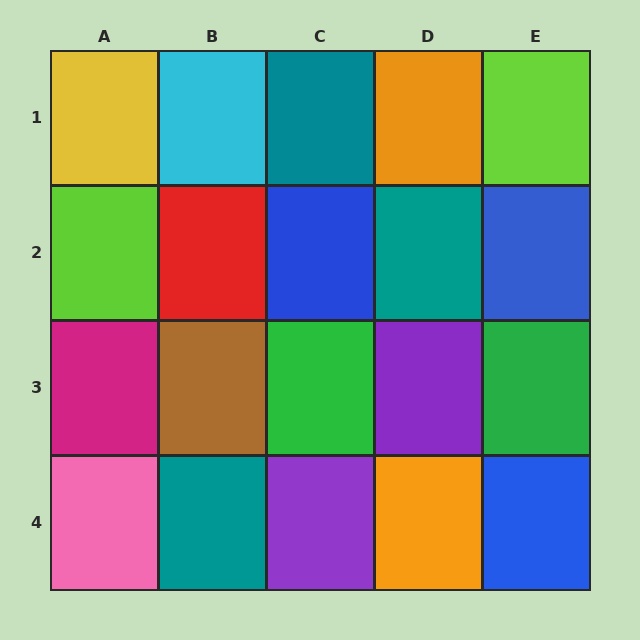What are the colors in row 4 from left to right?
Pink, teal, purple, orange, blue.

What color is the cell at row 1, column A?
Yellow.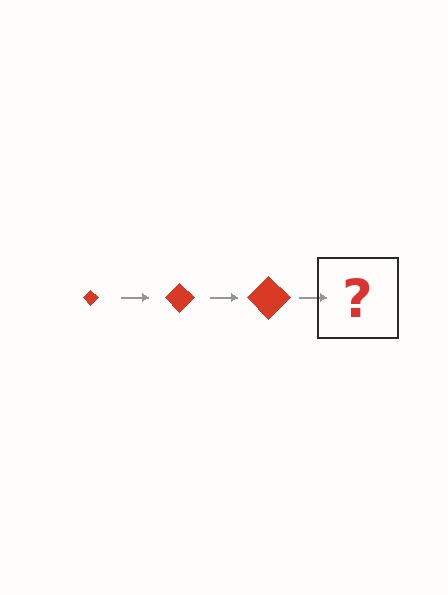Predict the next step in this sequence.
The next step is a red diamond, larger than the previous one.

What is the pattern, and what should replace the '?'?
The pattern is that the diamond gets progressively larger each step. The '?' should be a red diamond, larger than the previous one.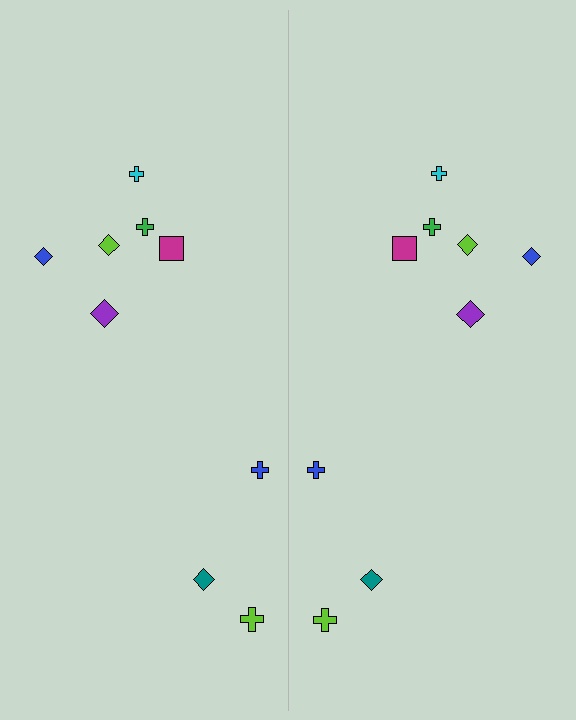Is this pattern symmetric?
Yes, this pattern has bilateral (reflection) symmetry.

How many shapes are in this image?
There are 18 shapes in this image.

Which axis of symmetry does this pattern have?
The pattern has a vertical axis of symmetry running through the center of the image.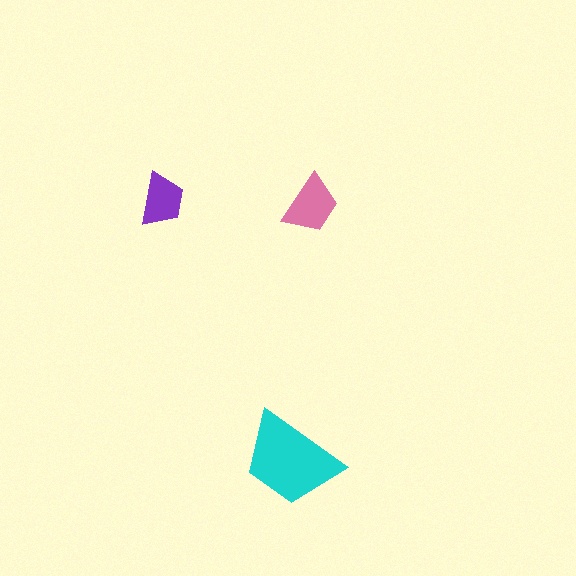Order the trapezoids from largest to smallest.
the cyan one, the pink one, the purple one.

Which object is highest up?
The purple trapezoid is topmost.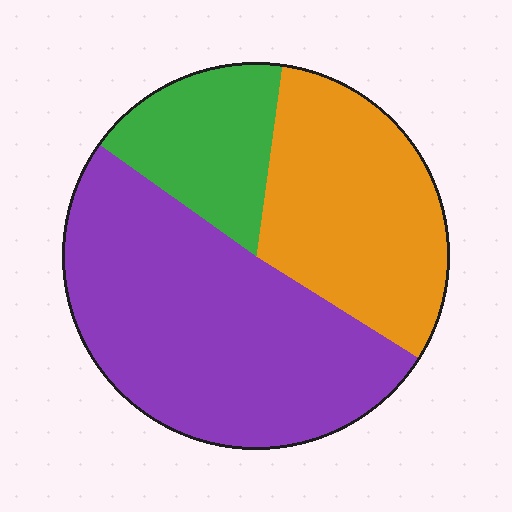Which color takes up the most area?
Purple, at roughly 50%.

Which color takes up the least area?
Green, at roughly 15%.